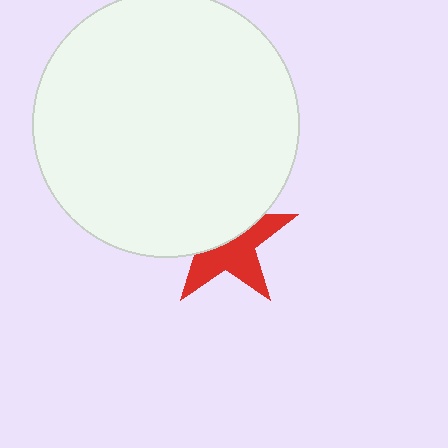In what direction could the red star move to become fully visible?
The red star could move down. That would shift it out from behind the white circle entirely.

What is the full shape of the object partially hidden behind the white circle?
The partially hidden object is a red star.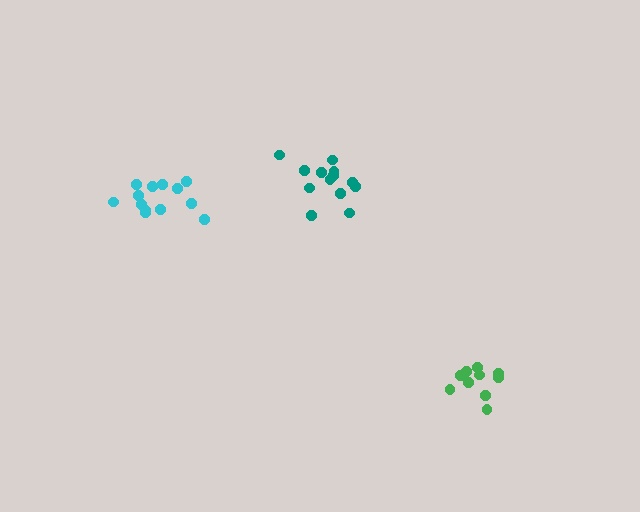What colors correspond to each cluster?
The clusters are colored: green, cyan, teal.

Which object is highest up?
The teal cluster is topmost.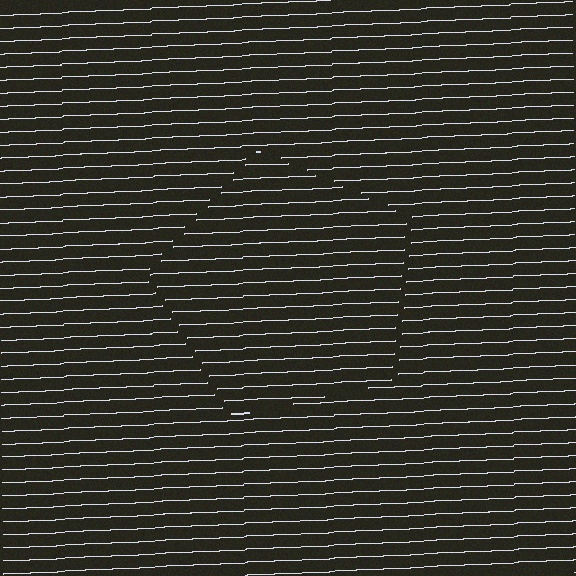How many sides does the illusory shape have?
5 sides — the line-ends trace a pentagon.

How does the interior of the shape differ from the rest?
The interior of the shape contains the same grating, shifted by half a period — the contour is defined by the phase discontinuity where line-ends from the inner and outer gratings abut.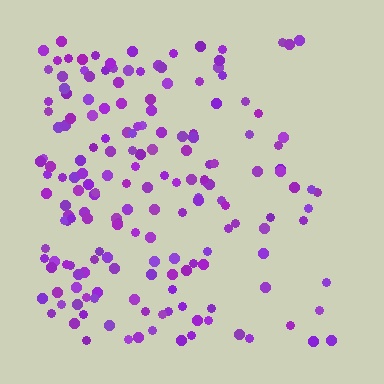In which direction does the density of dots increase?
From right to left, with the left side densest.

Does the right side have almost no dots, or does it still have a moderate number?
Still a moderate number, just noticeably fewer than the left.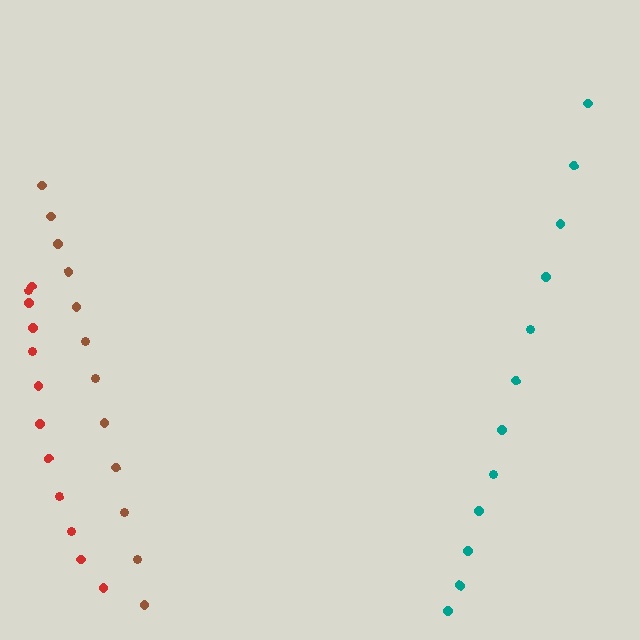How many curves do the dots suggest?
There are 3 distinct paths.